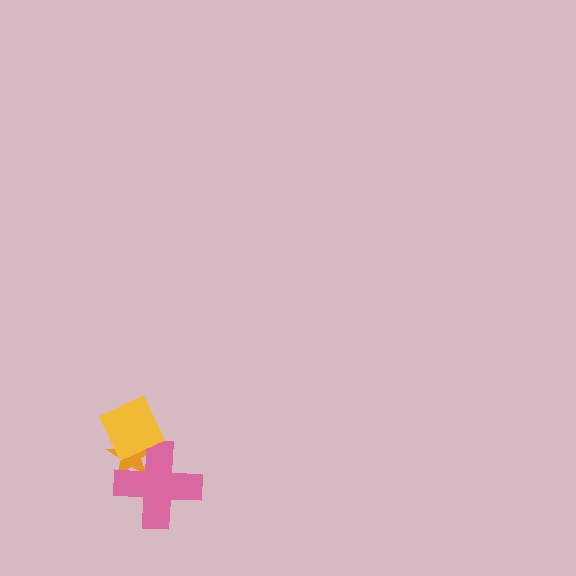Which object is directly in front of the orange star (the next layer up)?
The pink cross is directly in front of the orange star.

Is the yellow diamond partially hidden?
No, no other shape covers it.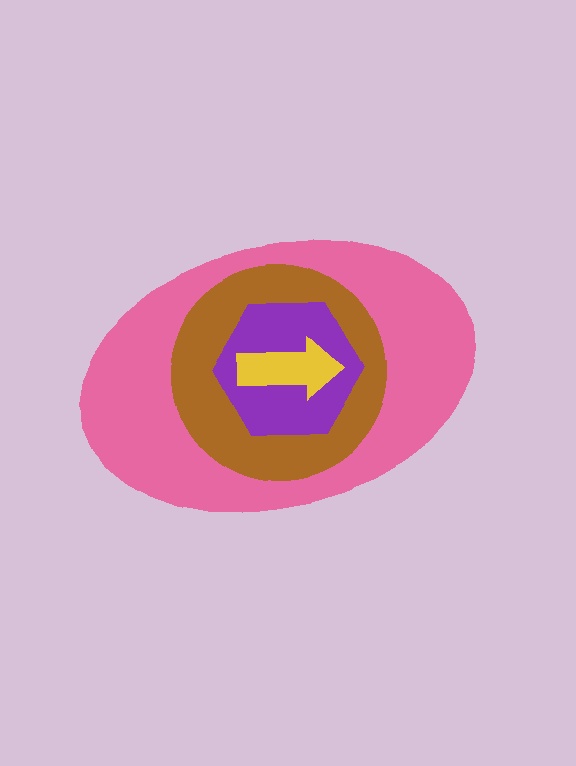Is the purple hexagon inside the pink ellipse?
Yes.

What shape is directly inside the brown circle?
The purple hexagon.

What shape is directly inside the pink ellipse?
The brown circle.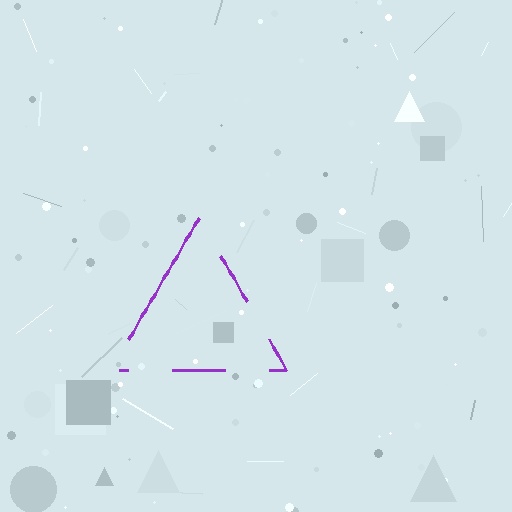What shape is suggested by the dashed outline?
The dashed outline suggests a triangle.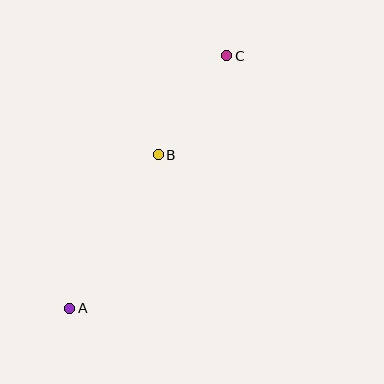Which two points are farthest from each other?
Points A and C are farthest from each other.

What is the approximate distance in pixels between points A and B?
The distance between A and B is approximately 177 pixels.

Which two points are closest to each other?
Points B and C are closest to each other.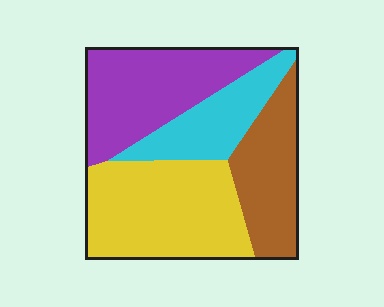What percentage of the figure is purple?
Purple takes up about one quarter (1/4) of the figure.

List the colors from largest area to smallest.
From largest to smallest: yellow, purple, brown, cyan.